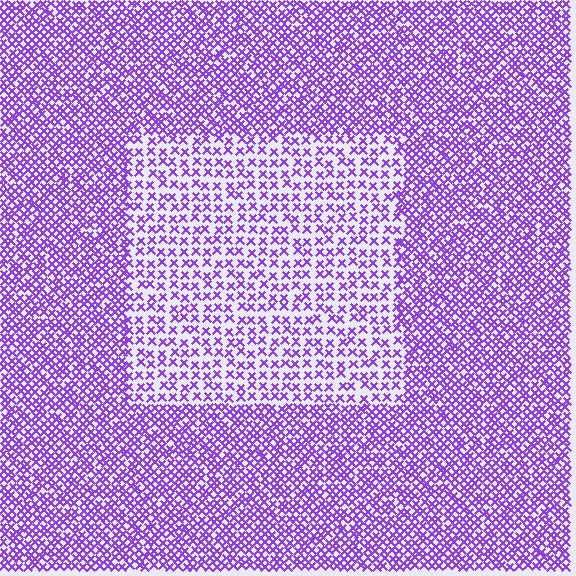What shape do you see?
I see a rectangle.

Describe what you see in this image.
The image contains small purple elements arranged at two different densities. A rectangle-shaped region is visible where the elements are less densely packed than the surrounding area.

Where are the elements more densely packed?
The elements are more densely packed outside the rectangle boundary.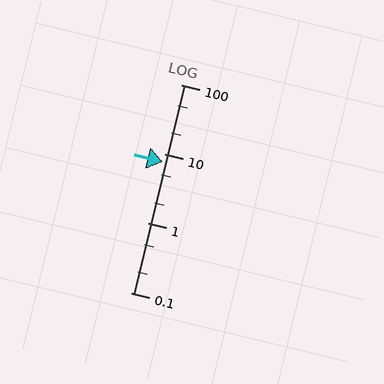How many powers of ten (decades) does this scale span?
The scale spans 3 decades, from 0.1 to 100.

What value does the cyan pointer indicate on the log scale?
The pointer indicates approximately 7.6.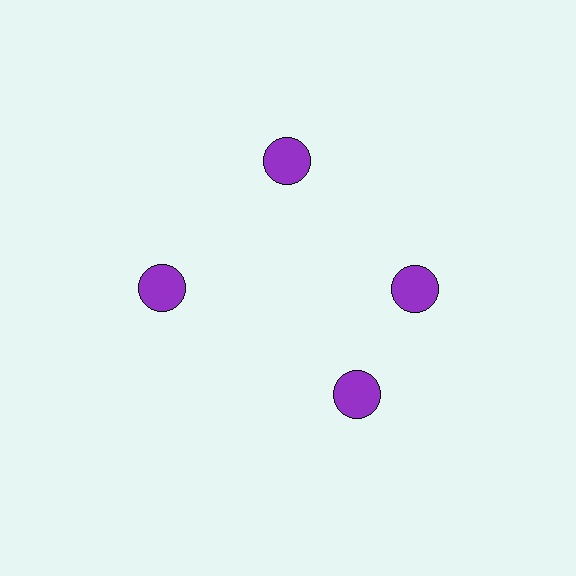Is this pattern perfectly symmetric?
No. The 4 purple circles are arranged in a ring, but one element near the 6 o'clock position is rotated out of alignment along the ring, breaking the 4-fold rotational symmetry.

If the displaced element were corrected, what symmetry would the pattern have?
It would have 4-fold rotational symmetry — the pattern would map onto itself every 90 degrees.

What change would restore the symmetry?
The symmetry would be restored by rotating it back into even spacing with its neighbors so that all 4 circles sit at equal angles and equal distance from the center.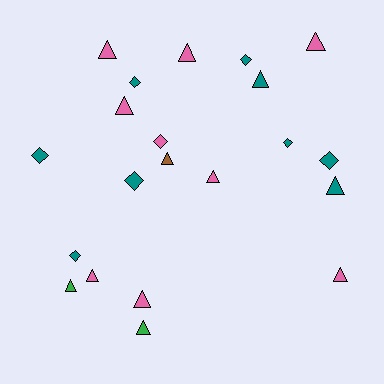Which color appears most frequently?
Pink, with 9 objects.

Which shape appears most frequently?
Triangle, with 13 objects.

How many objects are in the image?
There are 21 objects.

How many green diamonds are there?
There are no green diamonds.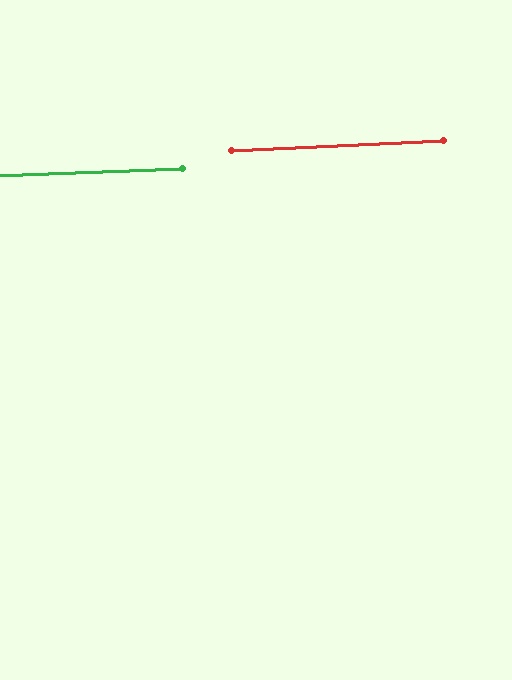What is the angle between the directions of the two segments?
Approximately 1 degree.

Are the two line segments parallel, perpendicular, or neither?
Parallel — their directions differ by only 0.7°.